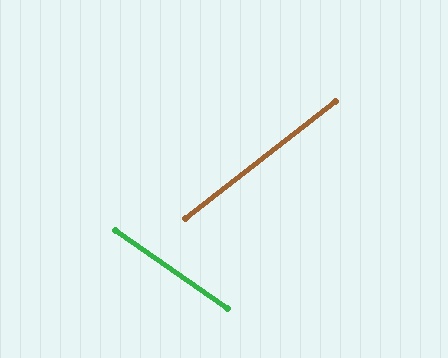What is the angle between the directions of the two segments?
Approximately 73 degrees.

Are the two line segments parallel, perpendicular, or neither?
Neither parallel nor perpendicular — they differ by about 73°.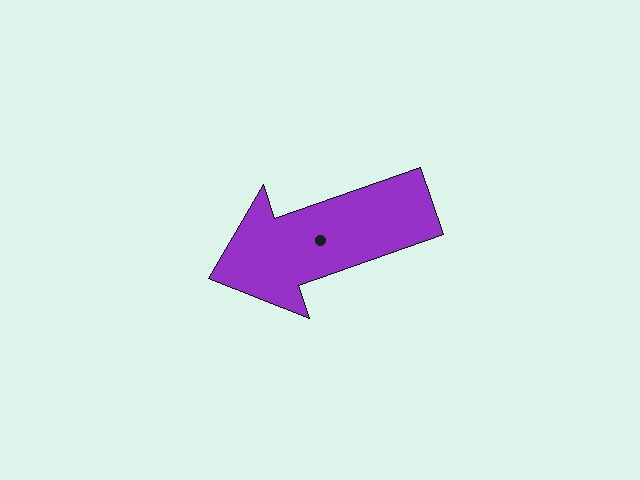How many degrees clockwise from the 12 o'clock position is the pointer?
Approximately 251 degrees.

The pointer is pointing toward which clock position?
Roughly 8 o'clock.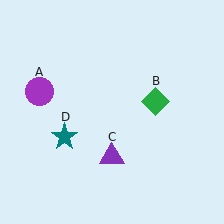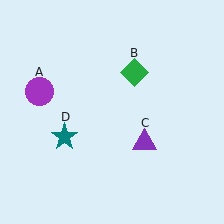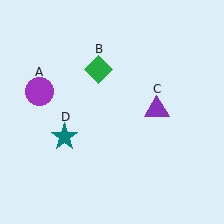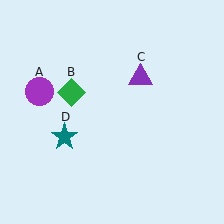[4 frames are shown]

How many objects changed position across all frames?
2 objects changed position: green diamond (object B), purple triangle (object C).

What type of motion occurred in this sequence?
The green diamond (object B), purple triangle (object C) rotated counterclockwise around the center of the scene.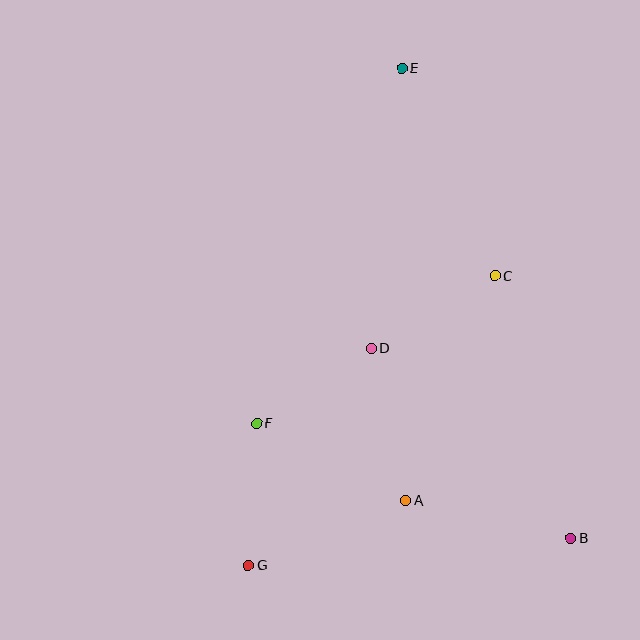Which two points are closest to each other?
Points D and F are closest to each other.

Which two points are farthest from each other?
Points E and G are farthest from each other.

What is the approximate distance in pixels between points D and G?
The distance between D and G is approximately 249 pixels.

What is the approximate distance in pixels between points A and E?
The distance between A and E is approximately 432 pixels.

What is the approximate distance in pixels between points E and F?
The distance between E and F is approximately 384 pixels.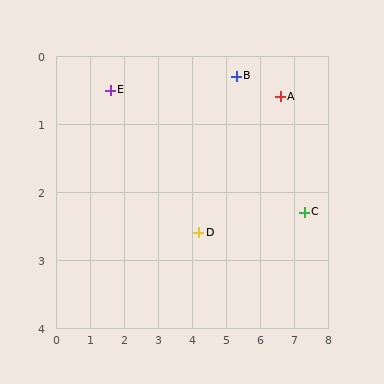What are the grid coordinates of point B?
Point B is at approximately (5.3, 0.3).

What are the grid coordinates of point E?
Point E is at approximately (1.6, 0.5).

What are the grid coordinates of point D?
Point D is at approximately (4.2, 2.6).